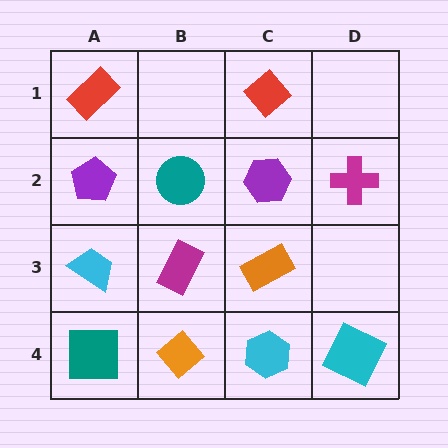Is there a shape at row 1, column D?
No, that cell is empty.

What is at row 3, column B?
A magenta rectangle.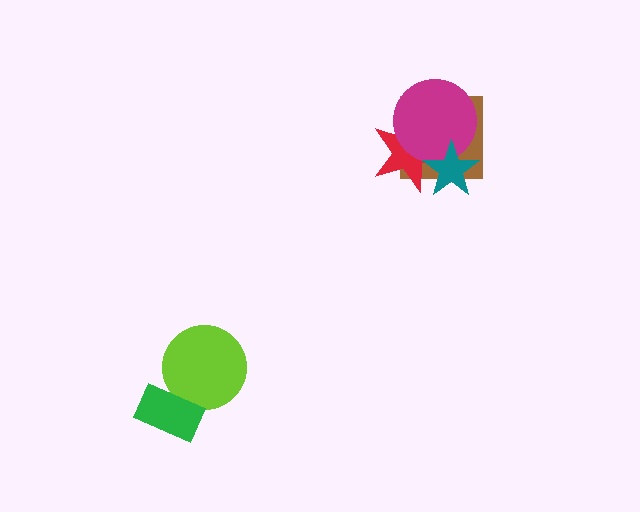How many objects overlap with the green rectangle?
1 object overlaps with the green rectangle.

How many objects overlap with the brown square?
3 objects overlap with the brown square.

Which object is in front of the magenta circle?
The teal star is in front of the magenta circle.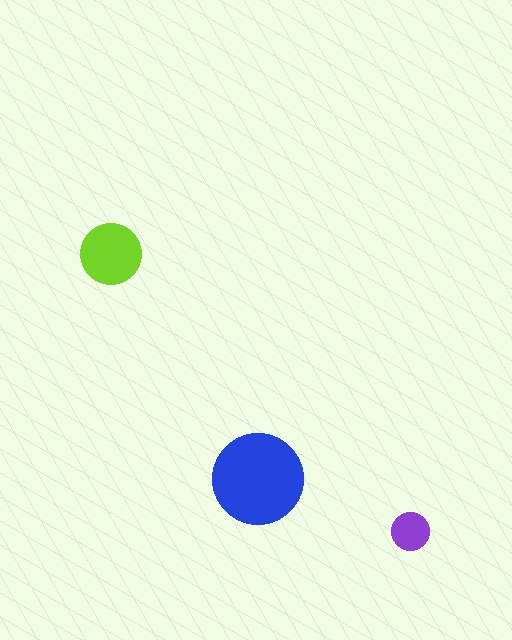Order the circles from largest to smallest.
the blue one, the lime one, the purple one.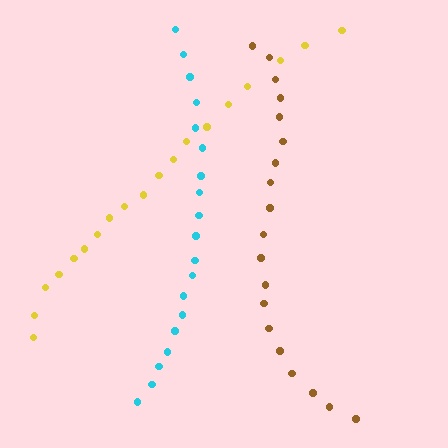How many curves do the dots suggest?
There are 3 distinct paths.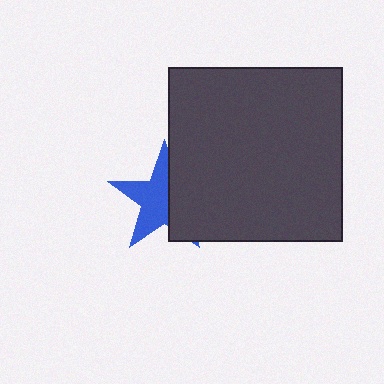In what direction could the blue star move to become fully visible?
The blue star could move left. That would shift it out from behind the dark gray square entirely.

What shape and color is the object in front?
The object in front is a dark gray square.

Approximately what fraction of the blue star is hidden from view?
Roughly 44% of the blue star is hidden behind the dark gray square.